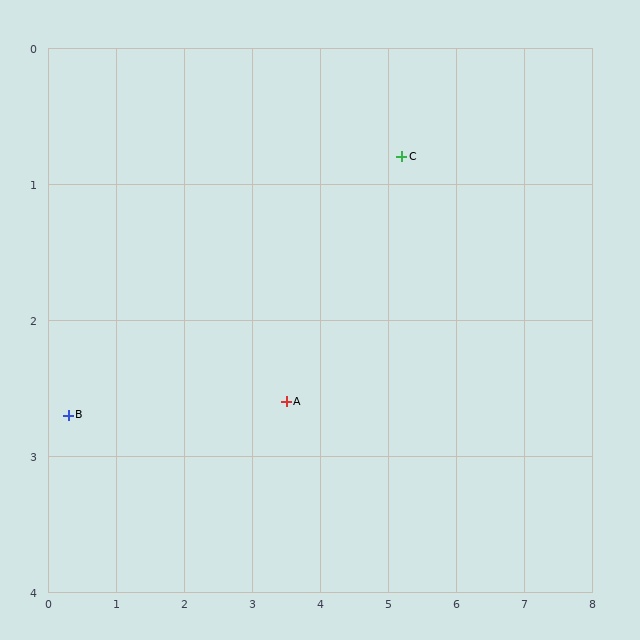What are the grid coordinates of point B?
Point B is at approximately (0.3, 2.7).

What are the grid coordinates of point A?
Point A is at approximately (3.5, 2.6).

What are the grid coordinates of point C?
Point C is at approximately (5.2, 0.8).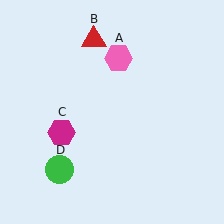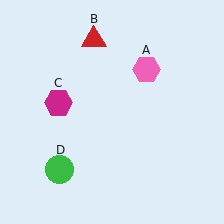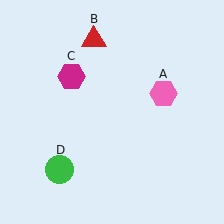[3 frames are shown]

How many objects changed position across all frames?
2 objects changed position: pink hexagon (object A), magenta hexagon (object C).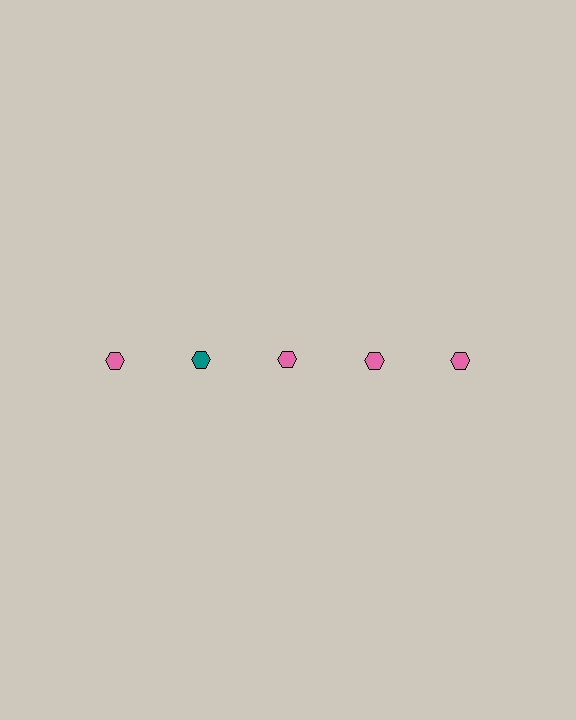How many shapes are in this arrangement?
There are 5 shapes arranged in a grid pattern.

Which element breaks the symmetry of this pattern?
The teal hexagon in the top row, second from left column breaks the symmetry. All other shapes are pink hexagons.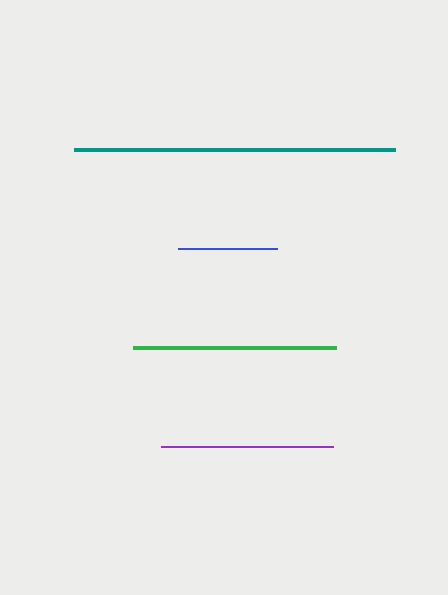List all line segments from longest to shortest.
From longest to shortest: teal, green, purple, blue.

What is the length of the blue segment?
The blue segment is approximately 100 pixels long.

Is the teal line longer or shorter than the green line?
The teal line is longer than the green line.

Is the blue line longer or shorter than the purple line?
The purple line is longer than the blue line.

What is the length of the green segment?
The green segment is approximately 203 pixels long.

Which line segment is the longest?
The teal line is the longest at approximately 321 pixels.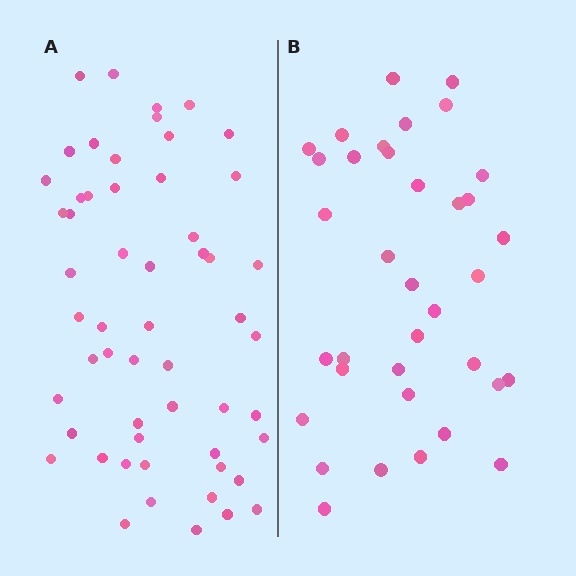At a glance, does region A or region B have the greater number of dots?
Region A (the left region) has more dots.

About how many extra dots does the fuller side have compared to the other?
Region A has approximately 20 more dots than region B.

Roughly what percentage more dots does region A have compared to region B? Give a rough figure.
About 55% more.